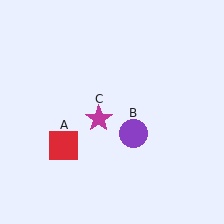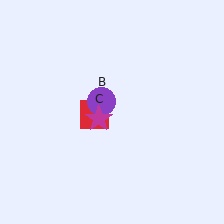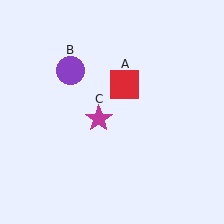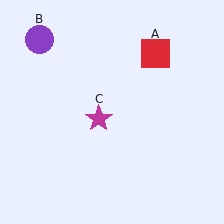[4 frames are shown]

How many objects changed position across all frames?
2 objects changed position: red square (object A), purple circle (object B).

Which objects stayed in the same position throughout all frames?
Magenta star (object C) remained stationary.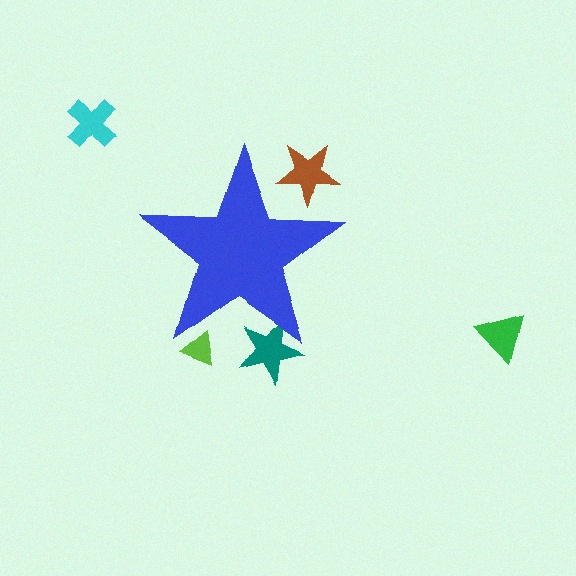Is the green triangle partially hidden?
No, the green triangle is fully visible.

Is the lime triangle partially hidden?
Yes, the lime triangle is partially hidden behind the blue star.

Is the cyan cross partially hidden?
No, the cyan cross is fully visible.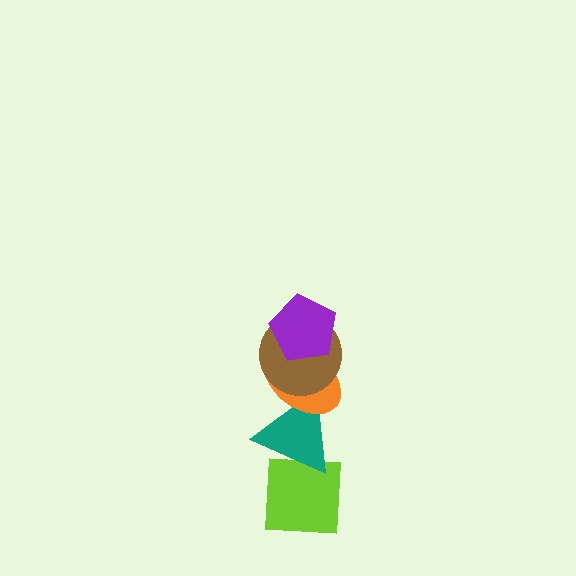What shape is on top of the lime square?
The teal triangle is on top of the lime square.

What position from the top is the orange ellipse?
The orange ellipse is 3rd from the top.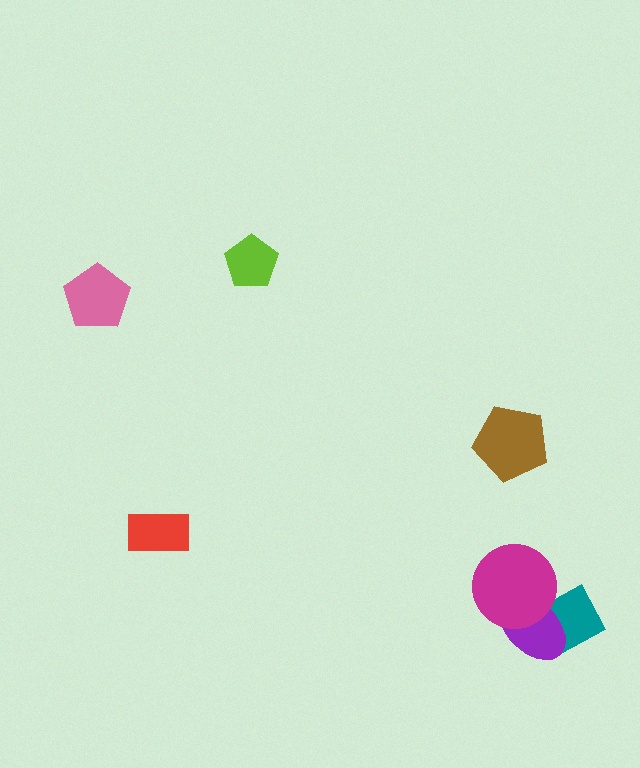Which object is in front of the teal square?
The purple ellipse is in front of the teal square.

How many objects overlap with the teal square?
1 object overlaps with the teal square.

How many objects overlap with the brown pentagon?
0 objects overlap with the brown pentagon.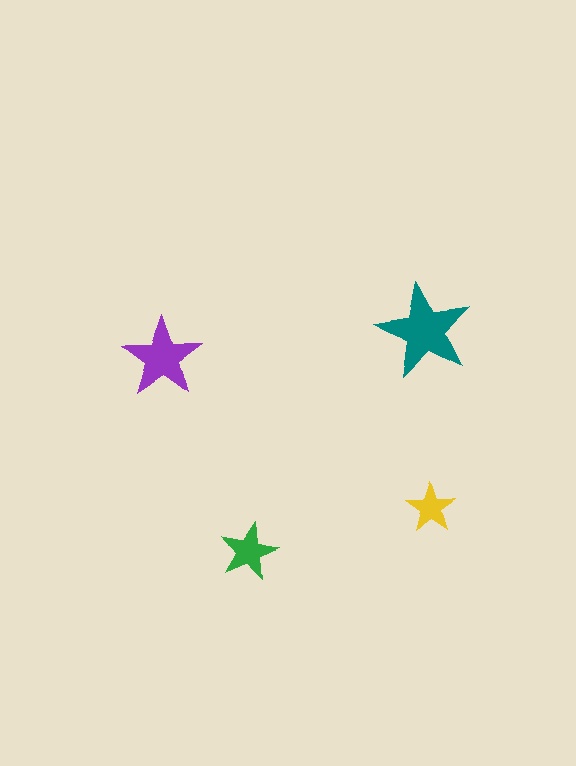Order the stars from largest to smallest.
the teal one, the purple one, the green one, the yellow one.